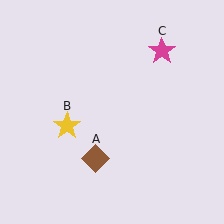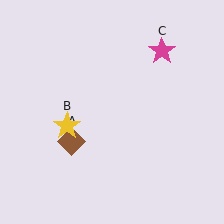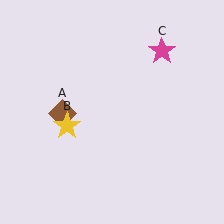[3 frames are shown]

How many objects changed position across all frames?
1 object changed position: brown diamond (object A).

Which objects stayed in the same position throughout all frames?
Yellow star (object B) and magenta star (object C) remained stationary.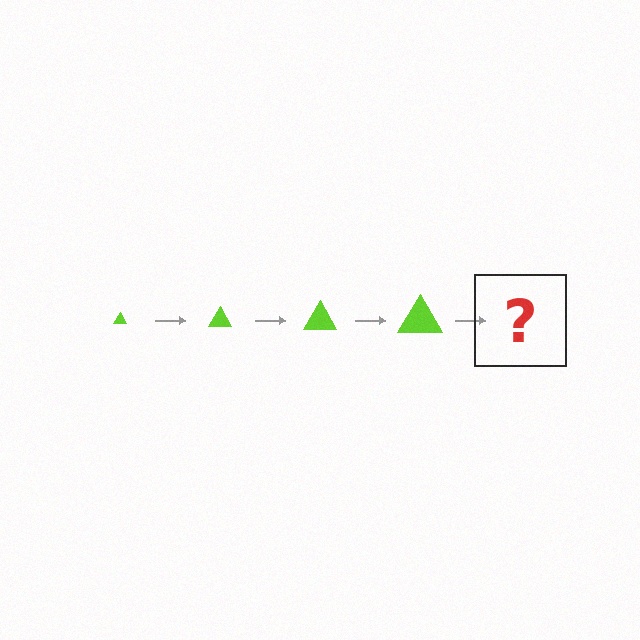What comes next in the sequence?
The next element should be a lime triangle, larger than the previous one.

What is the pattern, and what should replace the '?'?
The pattern is that the triangle gets progressively larger each step. The '?' should be a lime triangle, larger than the previous one.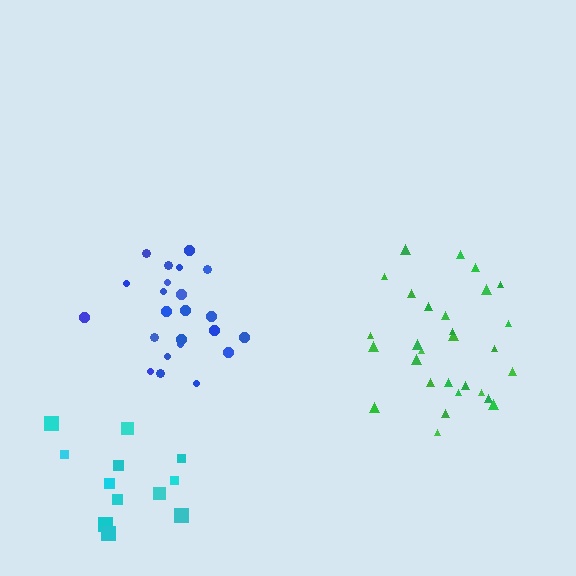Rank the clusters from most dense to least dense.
blue, cyan, green.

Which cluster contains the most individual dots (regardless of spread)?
Green (29).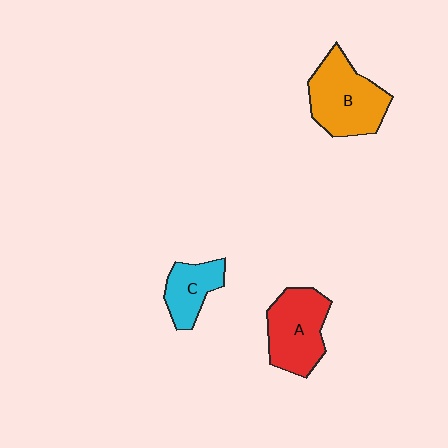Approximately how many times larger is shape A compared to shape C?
Approximately 1.6 times.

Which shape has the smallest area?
Shape C (cyan).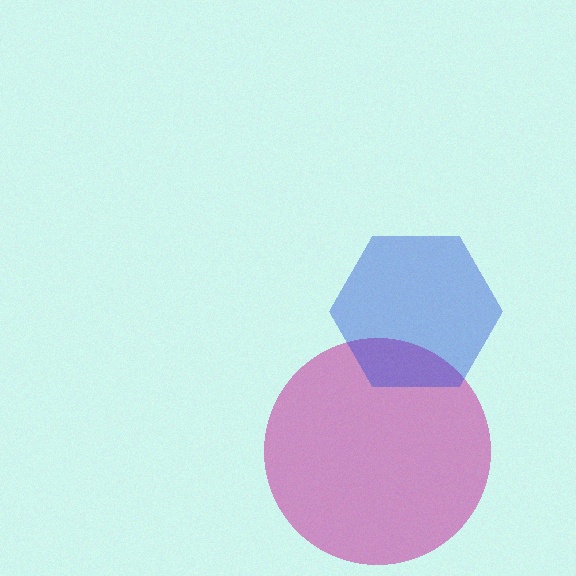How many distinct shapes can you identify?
There are 2 distinct shapes: a magenta circle, a blue hexagon.